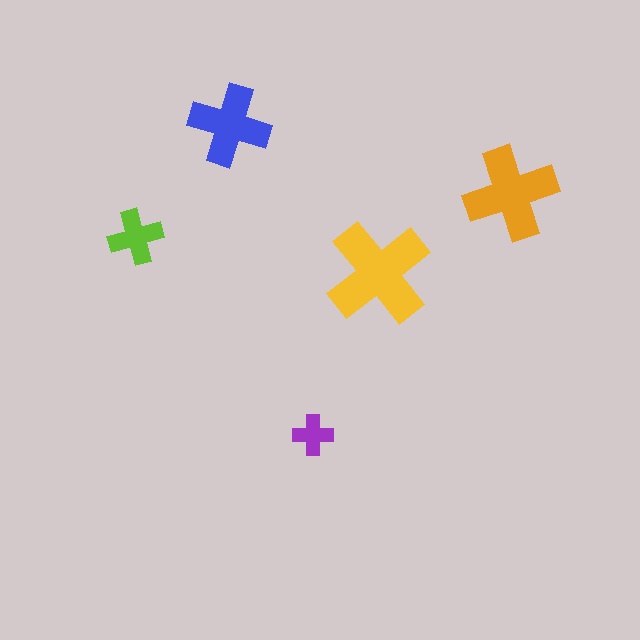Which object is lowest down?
The purple cross is bottommost.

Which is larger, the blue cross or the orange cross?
The orange one.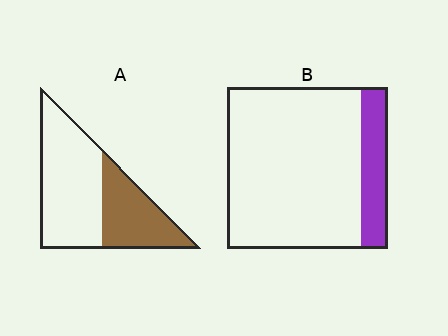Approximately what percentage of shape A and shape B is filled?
A is approximately 40% and B is approximately 15%.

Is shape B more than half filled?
No.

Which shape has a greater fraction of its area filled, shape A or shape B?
Shape A.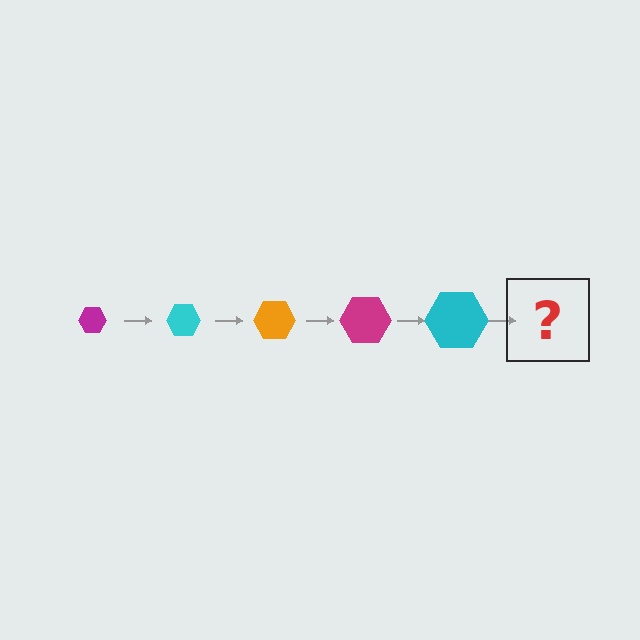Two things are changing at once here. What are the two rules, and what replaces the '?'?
The two rules are that the hexagon grows larger each step and the color cycles through magenta, cyan, and orange. The '?' should be an orange hexagon, larger than the previous one.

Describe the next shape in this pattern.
It should be an orange hexagon, larger than the previous one.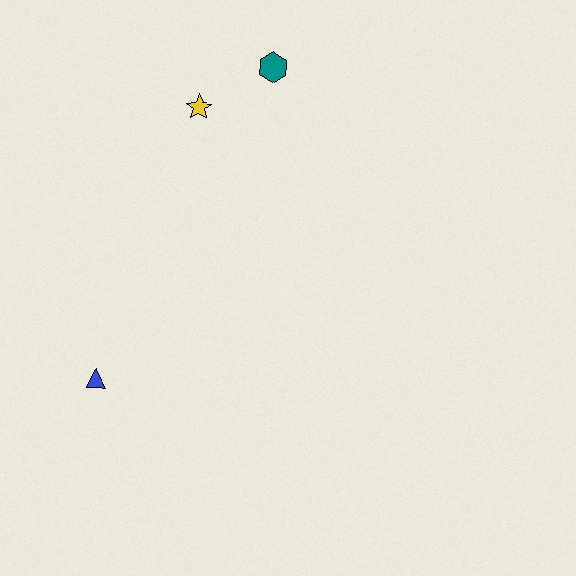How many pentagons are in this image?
There are no pentagons.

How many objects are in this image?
There are 3 objects.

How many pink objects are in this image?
There are no pink objects.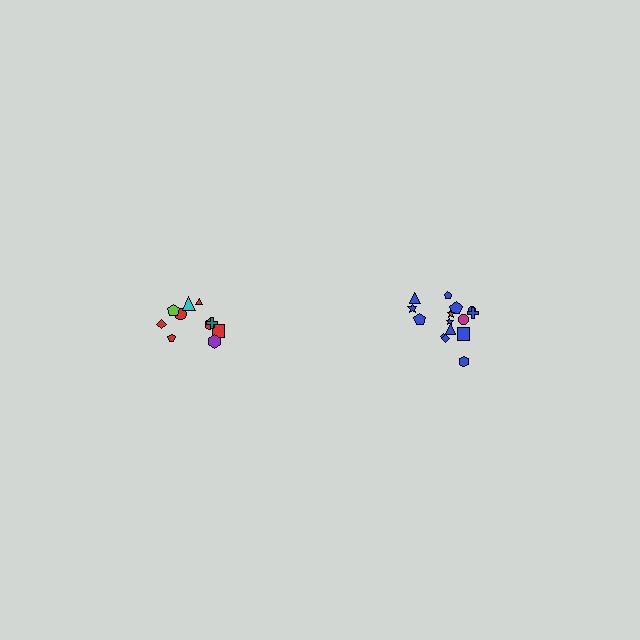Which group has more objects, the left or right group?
The right group.